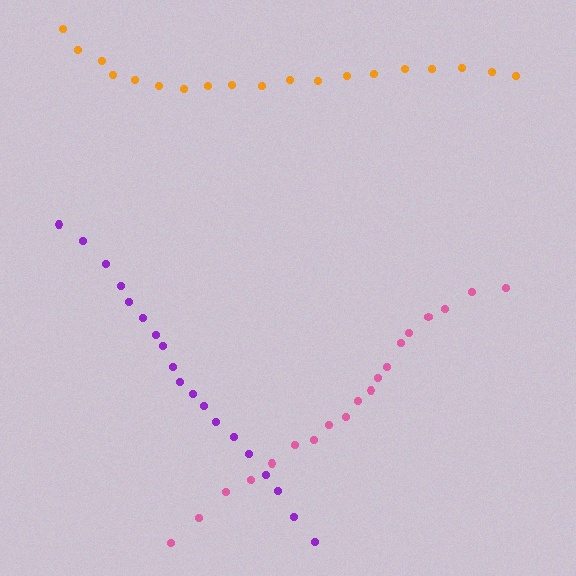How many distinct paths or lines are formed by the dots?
There are 3 distinct paths.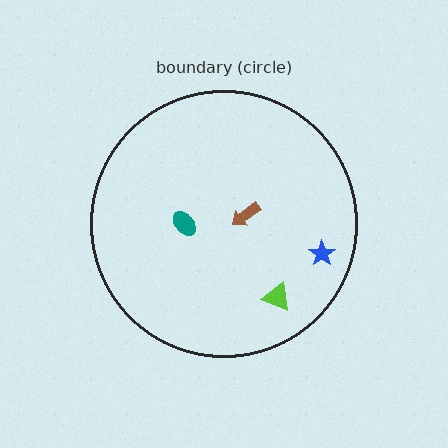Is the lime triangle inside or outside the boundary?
Inside.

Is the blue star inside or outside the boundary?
Inside.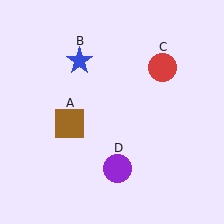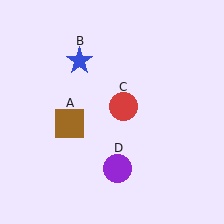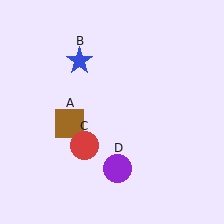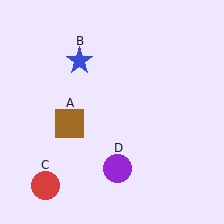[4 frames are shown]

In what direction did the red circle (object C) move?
The red circle (object C) moved down and to the left.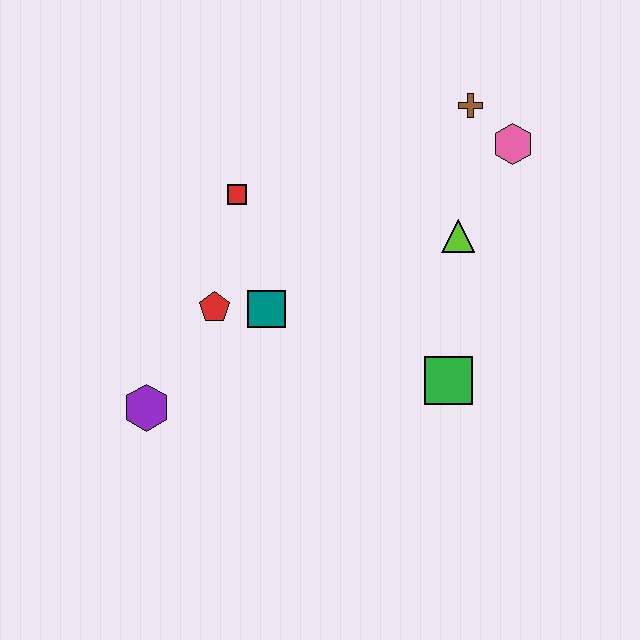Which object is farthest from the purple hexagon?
The pink hexagon is farthest from the purple hexagon.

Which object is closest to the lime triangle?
The pink hexagon is closest to the lime triangle.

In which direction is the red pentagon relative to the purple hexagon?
The red pentagon is above the purple hexagon.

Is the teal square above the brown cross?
No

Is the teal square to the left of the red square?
No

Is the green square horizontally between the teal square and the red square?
No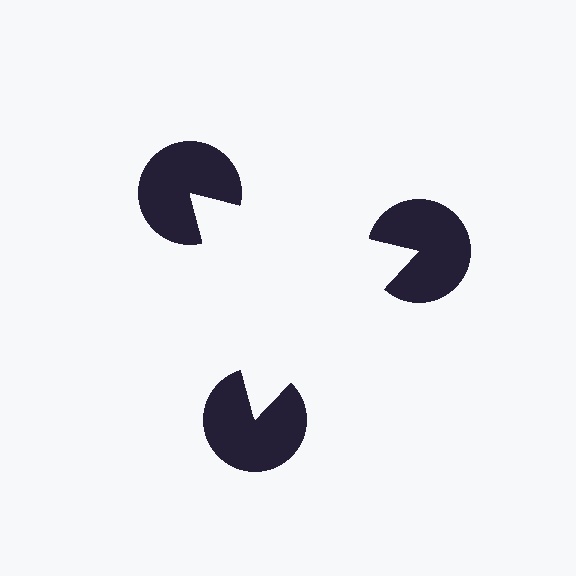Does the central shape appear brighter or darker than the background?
It typically appears slightly brighter than the background, even though no actual brightness change is drawn.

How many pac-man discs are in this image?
There are 3 — one at each vertex of the illusory triangle.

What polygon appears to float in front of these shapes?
An illusory triangle — its edges are inferred from the aligned wedge cuts in the pac-man discs, not physically drawn.